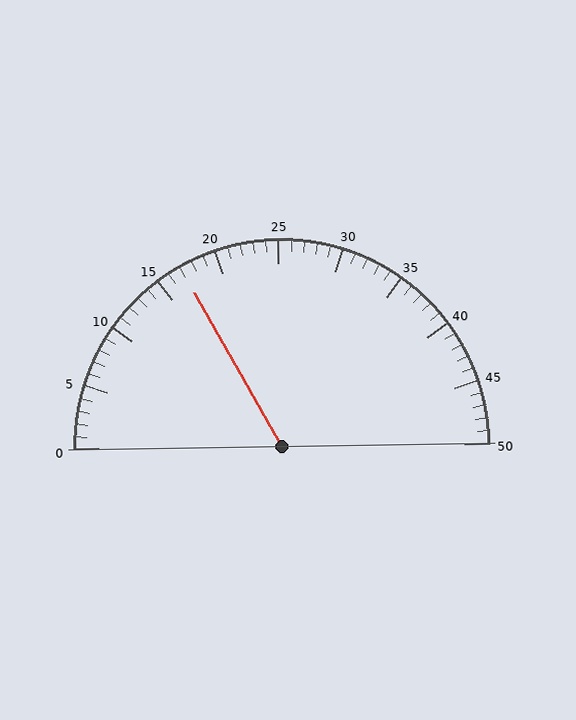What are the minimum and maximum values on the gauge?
The gauge ranges from 0 to 50.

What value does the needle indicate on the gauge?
The needle indicates approximately 17.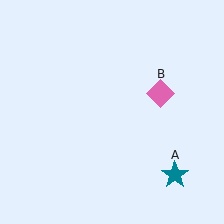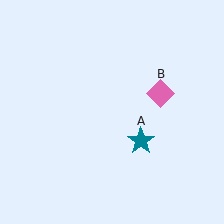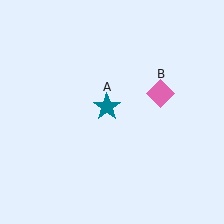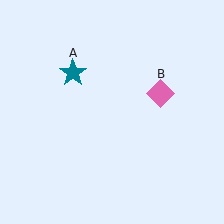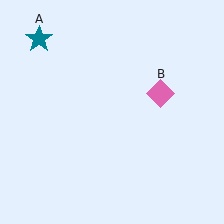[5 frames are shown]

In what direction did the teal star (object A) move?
The teal star (object A) moved up and to the left.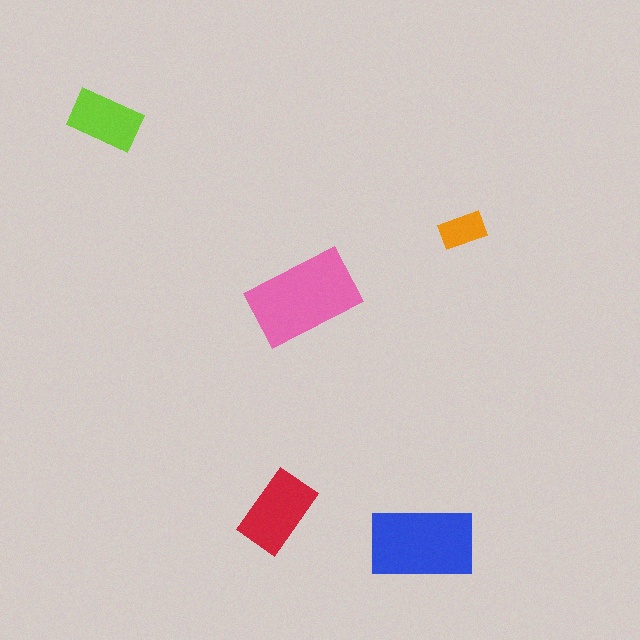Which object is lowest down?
The blue rectangle is bottommost.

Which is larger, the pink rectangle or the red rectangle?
The pink one.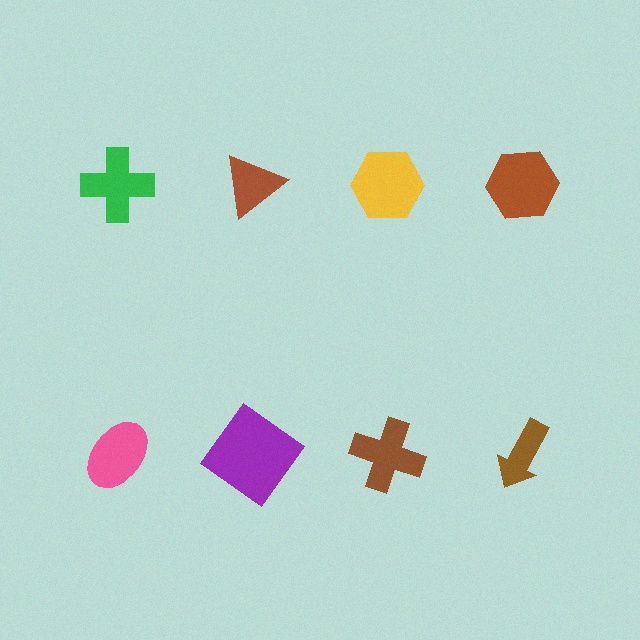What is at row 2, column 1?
A pink ellipse.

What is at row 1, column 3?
A yellow hexagon.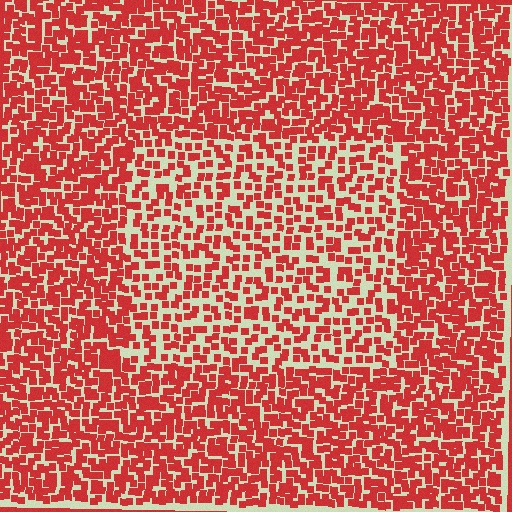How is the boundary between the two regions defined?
The boundary is defined by a change in element density (approximately 1.7x ratio). All elements are the same color, size, and shape.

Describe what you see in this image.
The image contains small red elements arranged at two different densities. A rectangle-shaped region is visible where the elements are less densely packed than the surrounding area.